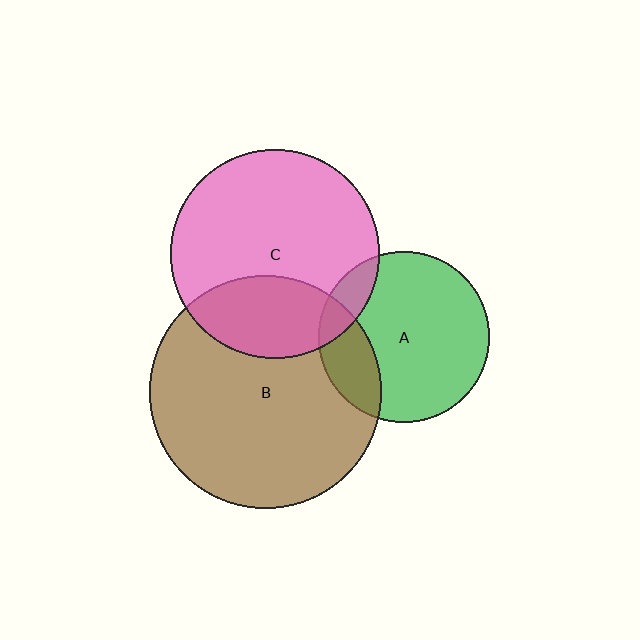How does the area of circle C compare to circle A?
Approximately 1.5 times.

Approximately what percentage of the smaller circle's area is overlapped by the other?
Approximately 30%.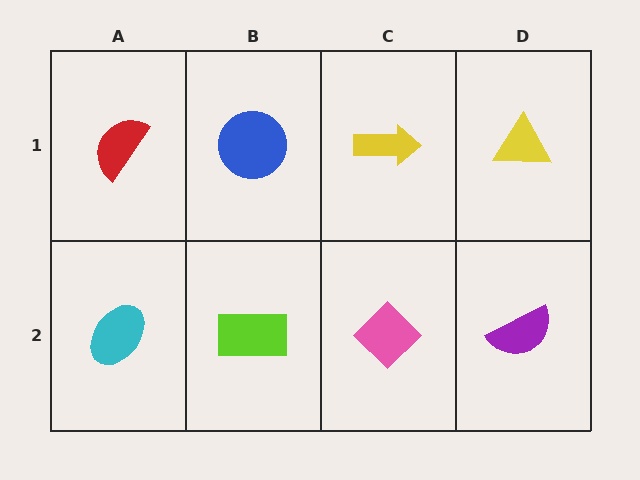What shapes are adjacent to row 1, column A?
A cyan ellipse (row 2, column A), a blue circle (row 1, column B).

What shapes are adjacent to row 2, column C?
A yellow arrow (row 1, column C), a lime rectangle (row 2, column B), a purple semicircle (row 2, column D).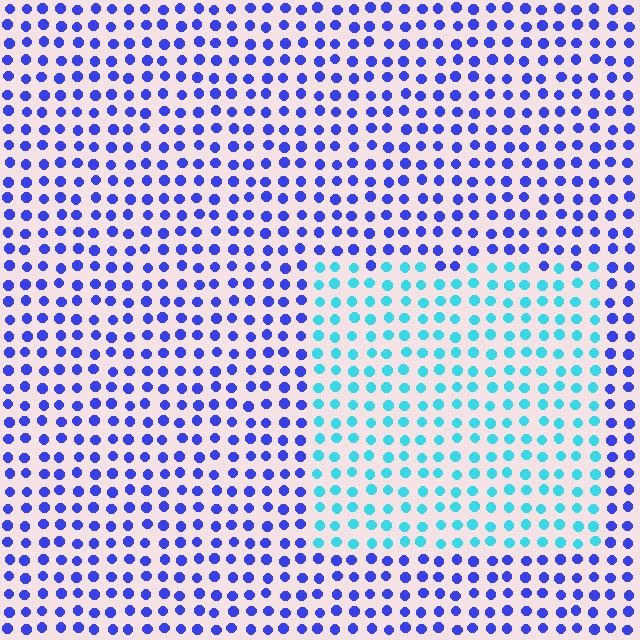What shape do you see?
I see a rectangle.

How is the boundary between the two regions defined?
The boundary is defined purely by a slight shift in hue (about 52 degrees). Spacing, size, and orientation are identical on both sides.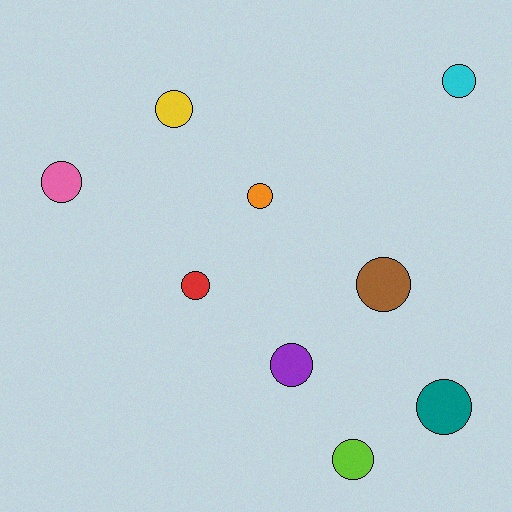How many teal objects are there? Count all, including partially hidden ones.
There is 1 teal object.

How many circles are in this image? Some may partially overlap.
There are 9 circles.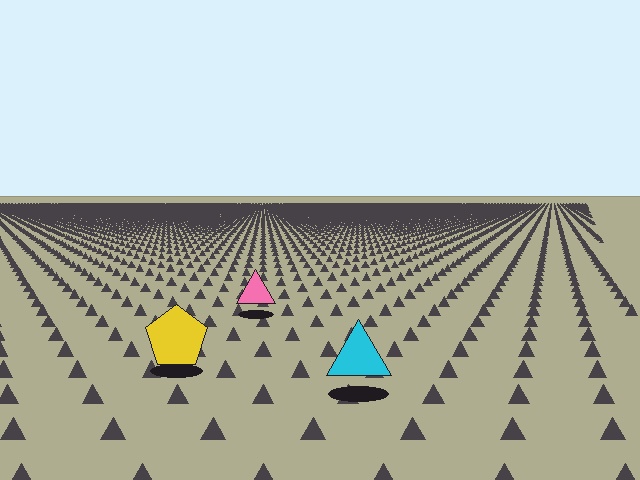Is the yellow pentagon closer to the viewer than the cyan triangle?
No. The cyan triangle is closer — you can tell from the texture gradient: the ground texture is coarser near it.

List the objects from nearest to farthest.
From nearest to farthest: the cyan triangle, the yellow pentagon, the pink triangle.